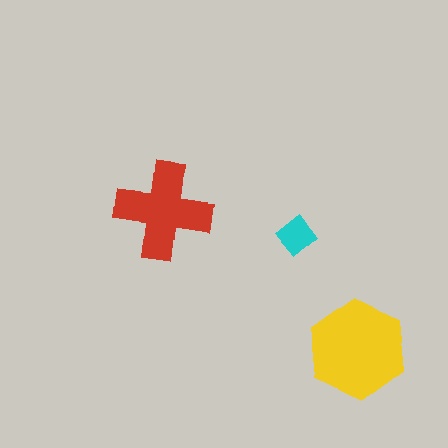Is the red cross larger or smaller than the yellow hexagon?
Smaller.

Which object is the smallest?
The cyan diamond.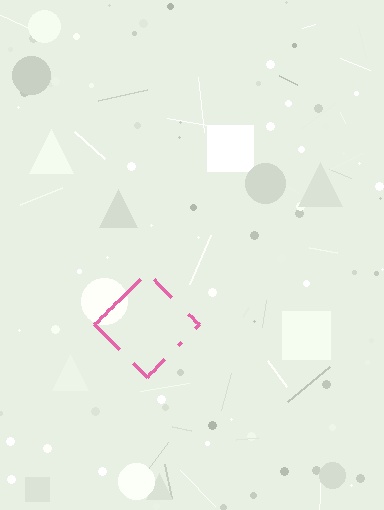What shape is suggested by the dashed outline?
The dashed outline suggests a diamond.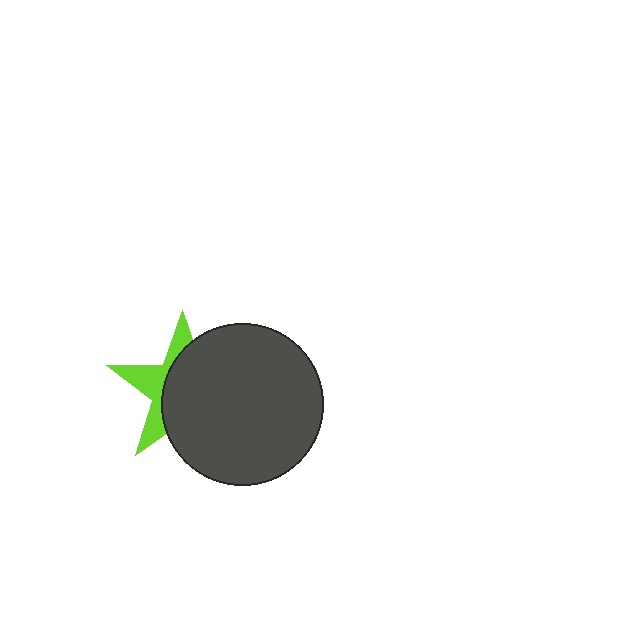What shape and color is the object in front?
The object in front is a dark gray circle.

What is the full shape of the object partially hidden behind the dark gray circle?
The partially hidden object is a lime star.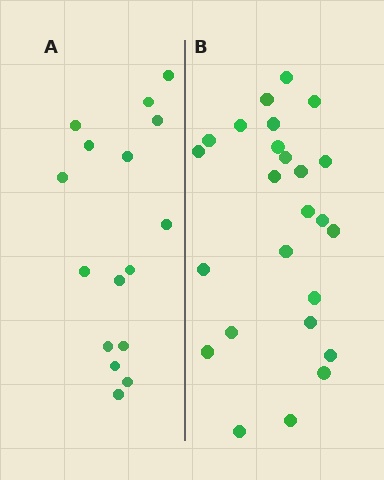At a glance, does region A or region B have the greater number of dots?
Region B (the right region) has more dots.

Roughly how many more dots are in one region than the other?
Region B has roughly 8 or so more dots than region A.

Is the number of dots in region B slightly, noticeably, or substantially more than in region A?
Region B has substantially more. The ratio is roughly 1.6 to 1.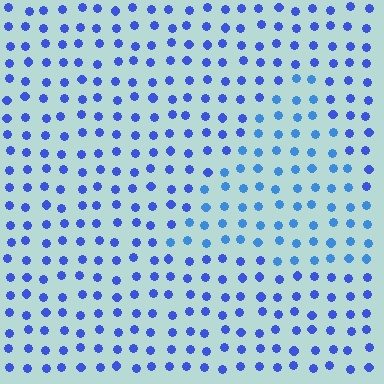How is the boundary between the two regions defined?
The boundary is defined purely by a slight shift in hue (about 21 degrees). Spacing, size, and orientation are identical on both sides.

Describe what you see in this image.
The image is filled with small blue elements in a uniform arrangement. A triangle-shaped region is visible where the elements are tinted to a slightly different hue, forming a subtle color boundary.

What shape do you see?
I see a triangle.